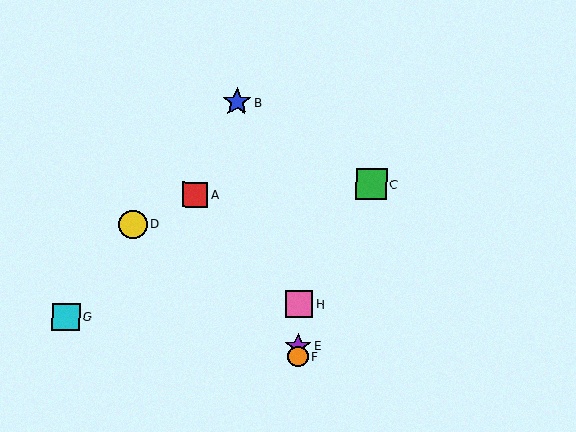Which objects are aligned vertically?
Objects E, F, H are aligned vertically.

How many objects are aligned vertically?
3 objects (E, F, H) are aligned vertically.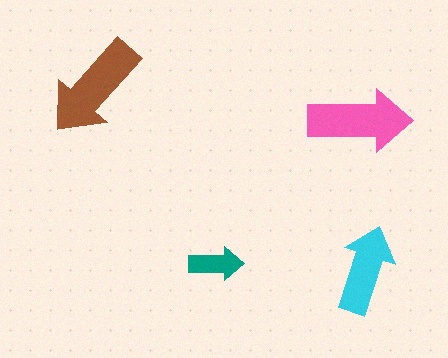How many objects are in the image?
There are 4 objects in the image.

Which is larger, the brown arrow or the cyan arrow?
The brown one.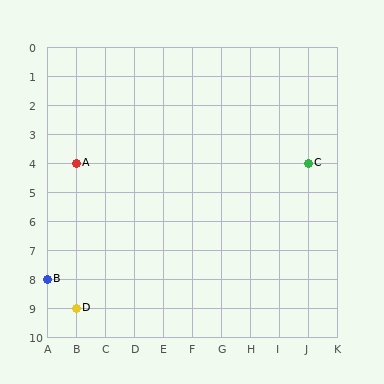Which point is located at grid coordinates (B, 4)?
Point A is at (B, 4).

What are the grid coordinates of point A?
Point A is at grid coordinates (B, 4).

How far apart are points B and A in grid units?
Points B and A are 1 column and 4 rows apart (about 4.1 grid units diagonally).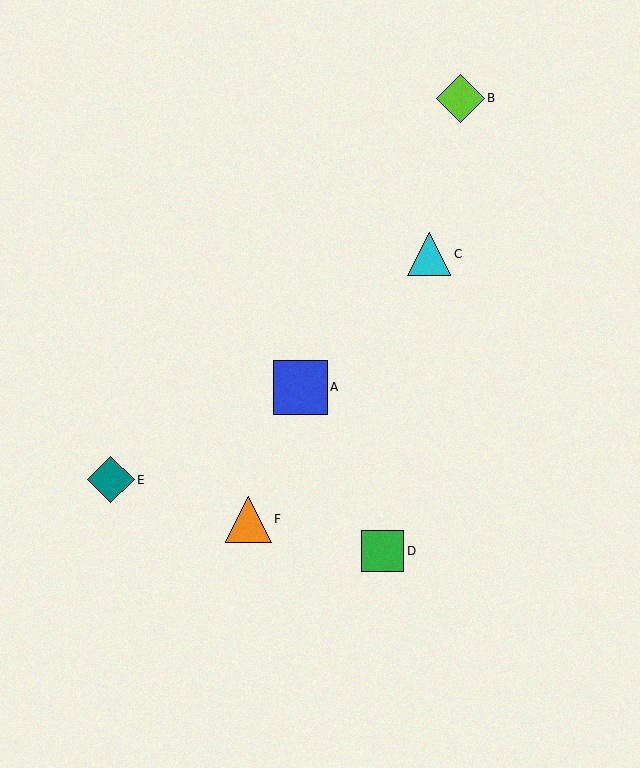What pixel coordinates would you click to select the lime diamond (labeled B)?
Click at (460, 99) to select the lime diamond B.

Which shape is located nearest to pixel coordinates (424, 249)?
The cyan triangle (labeled C) at (430, 254) is nearest to that location.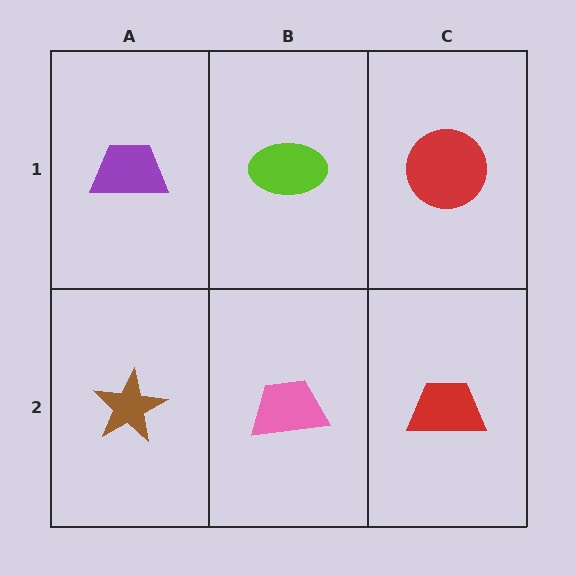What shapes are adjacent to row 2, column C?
A red circle (row 1, column C), a pink trapezoid (row 2, column B).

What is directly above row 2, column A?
A purple trapezoid.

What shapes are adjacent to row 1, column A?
A brown star (row 2, column A), a lime ellipse (row 1, column B).